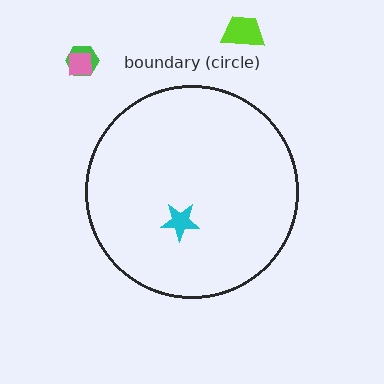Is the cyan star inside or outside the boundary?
Inside.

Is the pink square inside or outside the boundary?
Outside.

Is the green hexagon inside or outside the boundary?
Outside.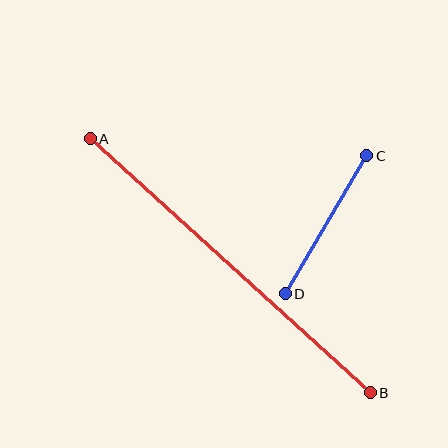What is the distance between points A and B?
The distance is approximately 378 pixels.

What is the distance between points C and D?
The distance is approximately 160 pixels.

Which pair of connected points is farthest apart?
Points A and B are farthest apart.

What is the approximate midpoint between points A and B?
The midpoint is at approximately (230, 266) pixels.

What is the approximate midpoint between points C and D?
The midpoint is at approximately (326, 225) pixels.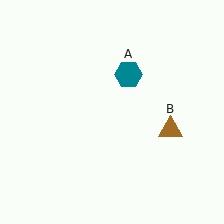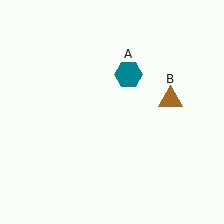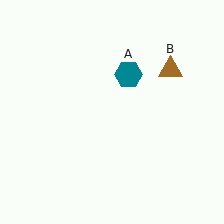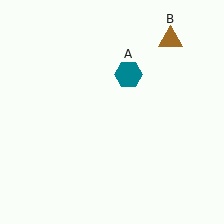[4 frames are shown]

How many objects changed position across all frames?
1 object changed position: brown triangle (object B).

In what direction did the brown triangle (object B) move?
The brown triangle (object B) moved up.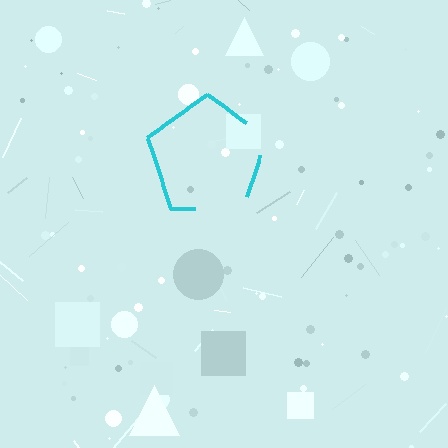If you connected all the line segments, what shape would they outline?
They would outline a pentagon.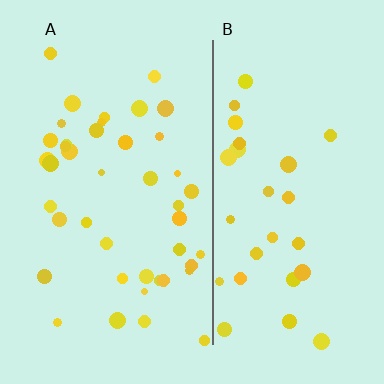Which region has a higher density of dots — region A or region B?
A (the left).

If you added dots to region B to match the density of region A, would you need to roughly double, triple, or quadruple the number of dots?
Approximately double.